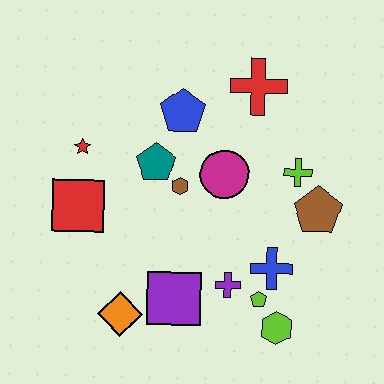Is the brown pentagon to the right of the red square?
Yes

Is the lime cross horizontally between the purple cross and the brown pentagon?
Yes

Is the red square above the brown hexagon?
No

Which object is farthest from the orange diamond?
The red cross is farthest from the orange diamond.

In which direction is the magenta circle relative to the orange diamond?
The magenta circle is above the orange diamond.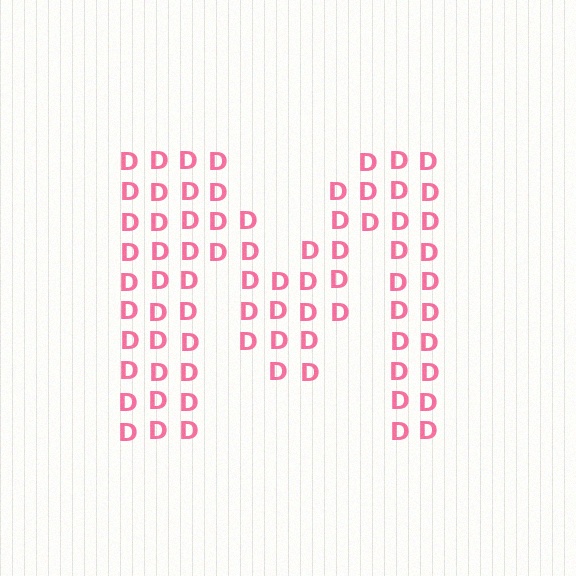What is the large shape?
The large shape is the letter M.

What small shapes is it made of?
It is made of small letter D's.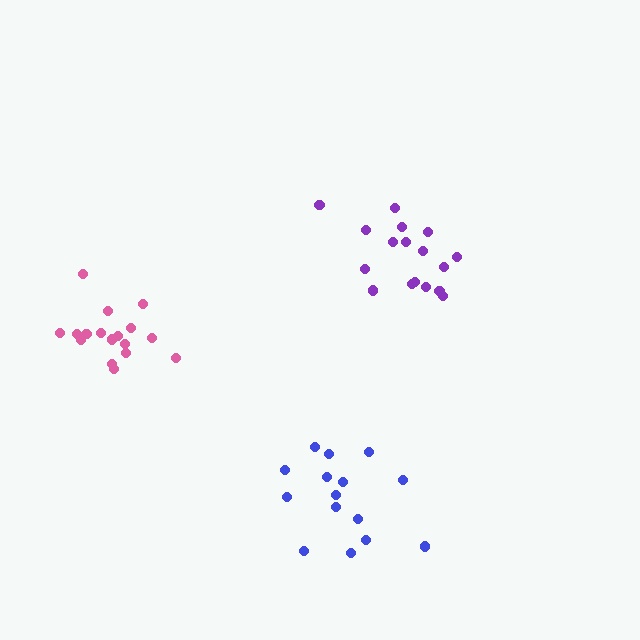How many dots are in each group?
Group 1: 17 dots, Group 2: 17 dots, Group 3: 15 dots (49 total).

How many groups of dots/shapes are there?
There are 3 groups.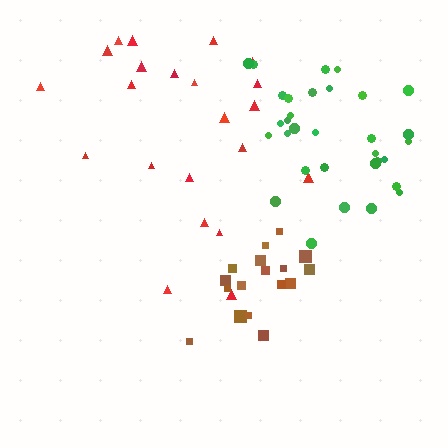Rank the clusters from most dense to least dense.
green, brown, red.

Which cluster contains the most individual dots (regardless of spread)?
Green (32).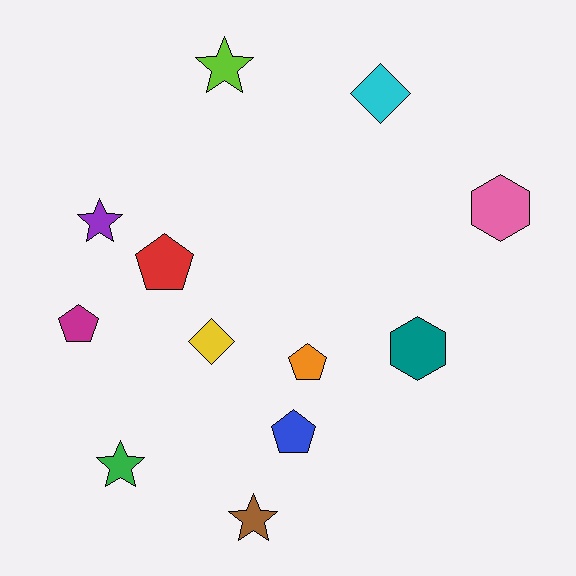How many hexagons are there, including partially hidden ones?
There are 2 hexagons.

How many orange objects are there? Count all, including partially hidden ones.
There is 1 orange object.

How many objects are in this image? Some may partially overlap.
There are 12 objects.